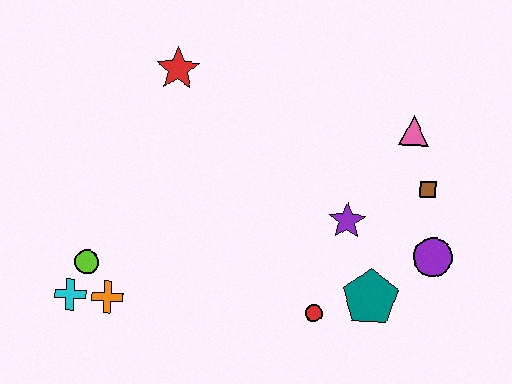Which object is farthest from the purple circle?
The cyan cross is farthest from the purple circle.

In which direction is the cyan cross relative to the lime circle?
The cyan cross is below the lime circle.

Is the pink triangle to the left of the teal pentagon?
No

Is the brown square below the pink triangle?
Yes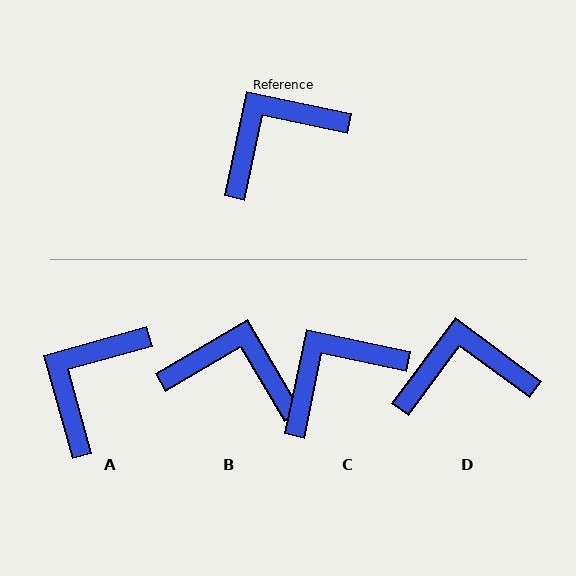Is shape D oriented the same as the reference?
No, it is off by about 25 degrees.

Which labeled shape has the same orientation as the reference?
C.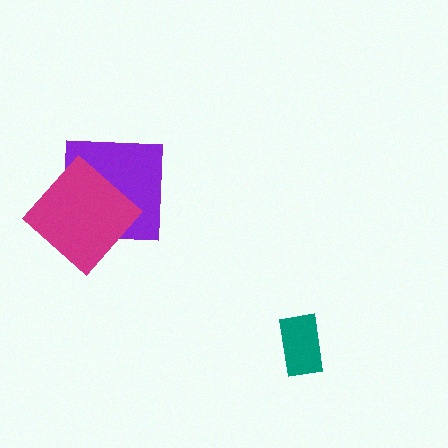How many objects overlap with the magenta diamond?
1 object overlaps with the magenta diamond.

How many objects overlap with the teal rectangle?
0 objects overlap with the teal rectangle.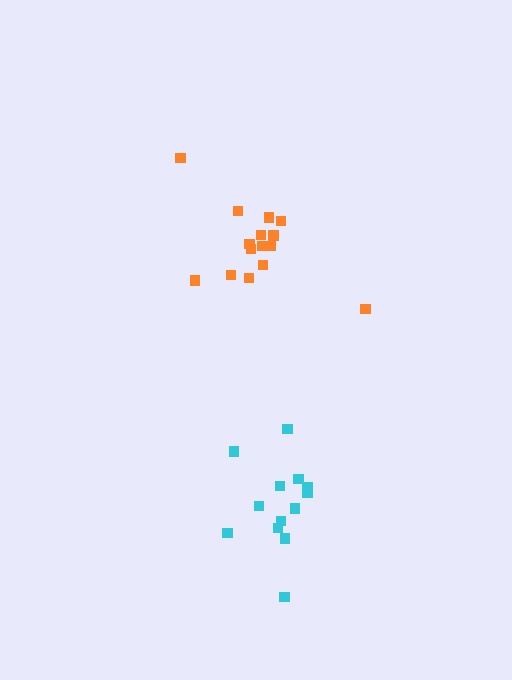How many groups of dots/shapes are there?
There are 2 groups.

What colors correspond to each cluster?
The clusters are colored: cyan, orange.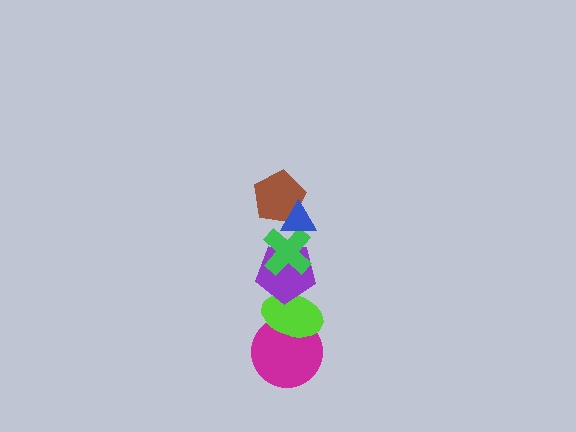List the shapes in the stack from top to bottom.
From top to bottom: the blue triangle, the brown pentagon, the green cross, the purple pentagon, the lime ellipse, the magenta circle.